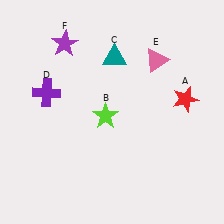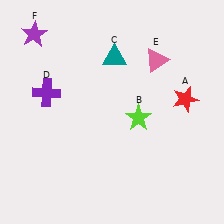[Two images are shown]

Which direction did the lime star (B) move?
The lime star (B) moved right.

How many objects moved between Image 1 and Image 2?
2 objects moved between the two images.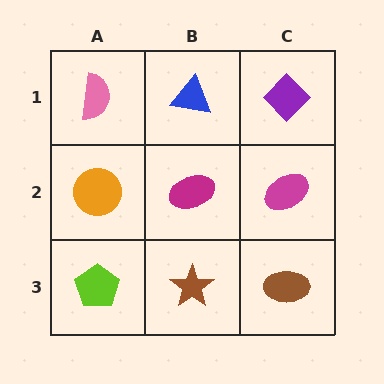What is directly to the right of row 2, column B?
A magenta ellipse.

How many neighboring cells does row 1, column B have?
3.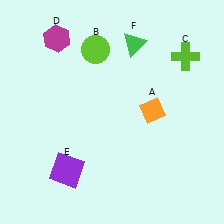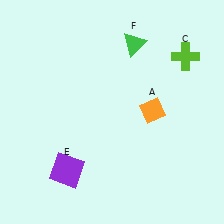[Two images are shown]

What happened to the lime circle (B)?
The lime circle (B) was removed in Image 2. It was in the top-left area of Image 1.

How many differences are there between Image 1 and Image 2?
There are 2 differences between the two images.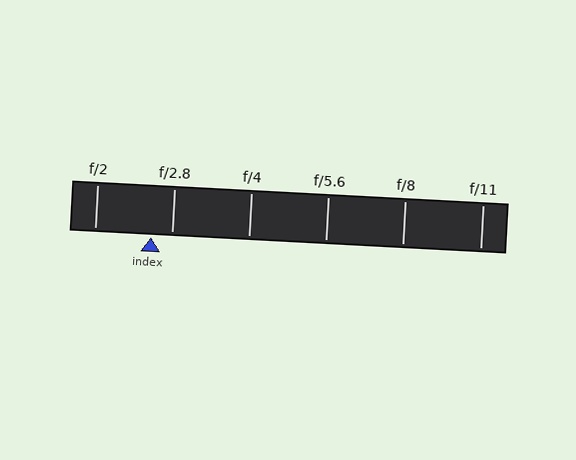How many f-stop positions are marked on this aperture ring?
There are 6 f-stop positions marked.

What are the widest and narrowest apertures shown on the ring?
The widest aperture shown is f/2 and the narrowest is f/11.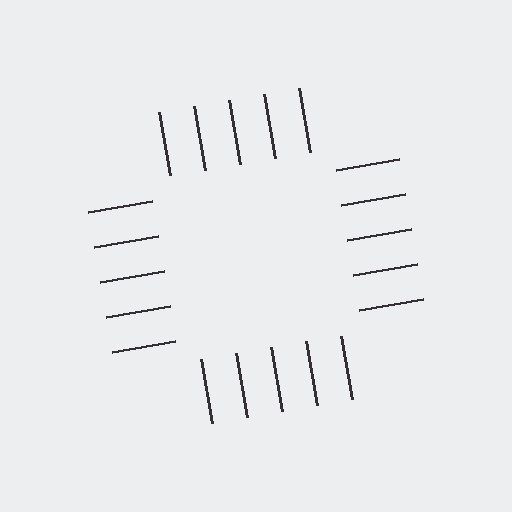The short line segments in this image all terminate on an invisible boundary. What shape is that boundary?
An illusory square — the line segments terminate on its edges but no continuous stroke is drawn.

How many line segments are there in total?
20 — 5 along each of the 4 edges.